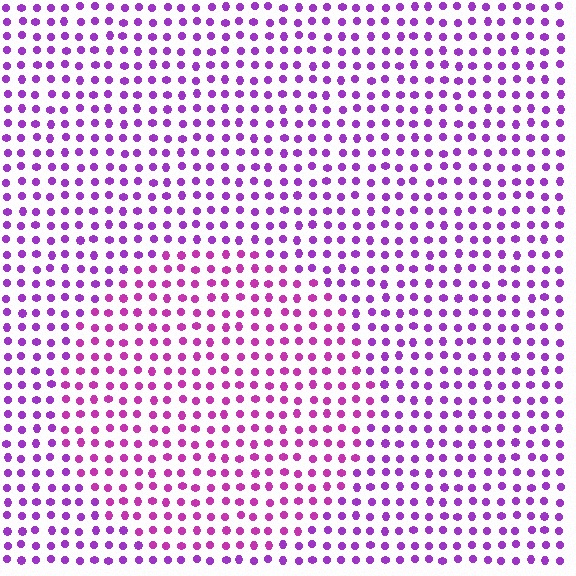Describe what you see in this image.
The image is filled with small purple elements in a uniform arrangement. A circle-shaped region is visible where the elements are tinted to a slightly different hue, forming a subtle color boundary.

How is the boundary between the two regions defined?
The boundary is defined purely by a slight shift in hue (about 25 degrees). Spacing, size, and orientation are identical on both sides.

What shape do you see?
I see a circle.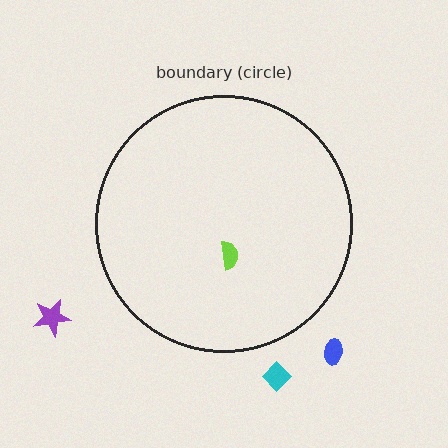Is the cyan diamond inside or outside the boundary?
Outside.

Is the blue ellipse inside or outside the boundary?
Outside.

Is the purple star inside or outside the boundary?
Outside.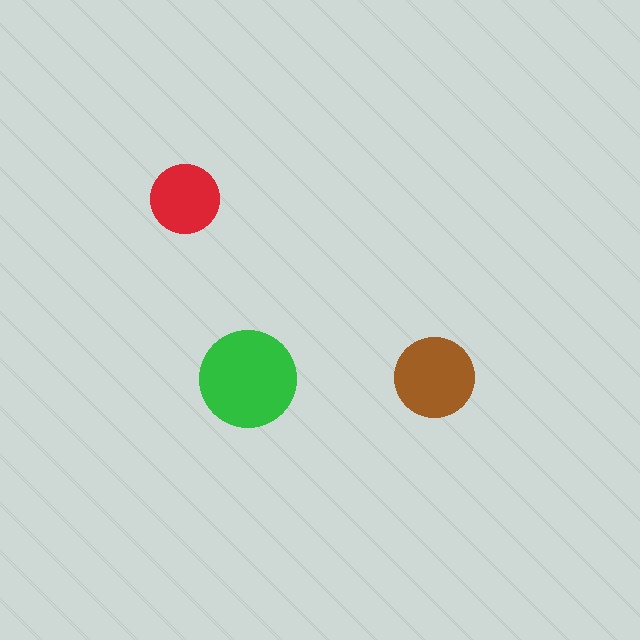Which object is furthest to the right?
The brown circle is rightmost.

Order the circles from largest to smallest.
the green one, the brown one, the red one.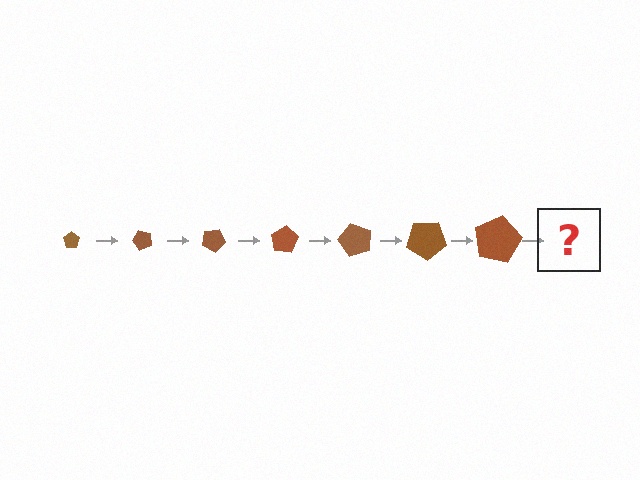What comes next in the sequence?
The next element should be a pentagon, larger than the previous one and rotated 350 degrees from the start.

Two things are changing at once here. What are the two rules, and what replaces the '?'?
The two rules are that the pentagon grows larger each step and it rotates 50 degrees each step. The '?' should be a pentagon, larger than the previous one and rotated 350 degrees from the start.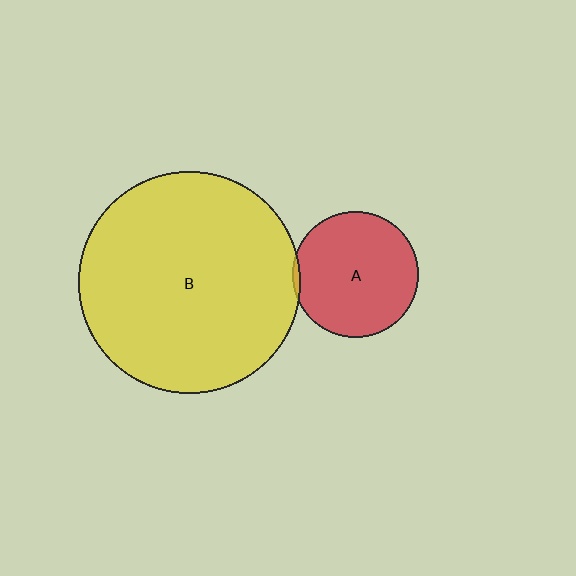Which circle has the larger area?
Circle B (yellow).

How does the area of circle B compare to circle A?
Approximately 3.1 times.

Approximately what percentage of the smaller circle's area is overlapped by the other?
Approximately 5%.